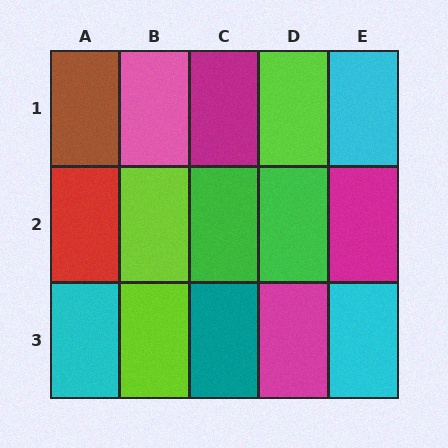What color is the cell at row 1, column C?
Magenta.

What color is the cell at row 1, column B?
Pink.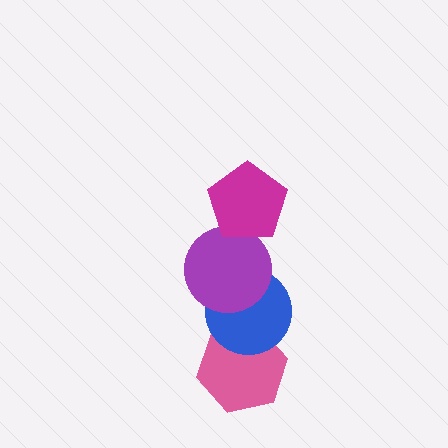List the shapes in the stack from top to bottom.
From top to bottom: the magenta pentagon, the purple circle, the blue circle, the pink hexagon.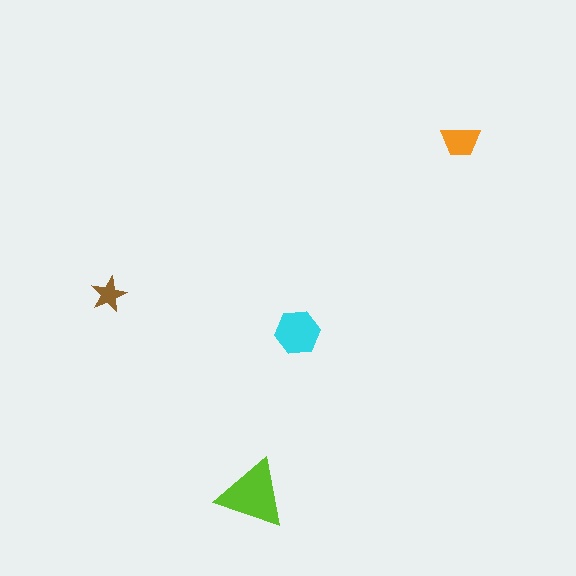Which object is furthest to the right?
The orange trapezoid is rightmost.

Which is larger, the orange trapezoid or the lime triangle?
The lime triangle.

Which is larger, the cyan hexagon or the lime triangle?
The lime triangle.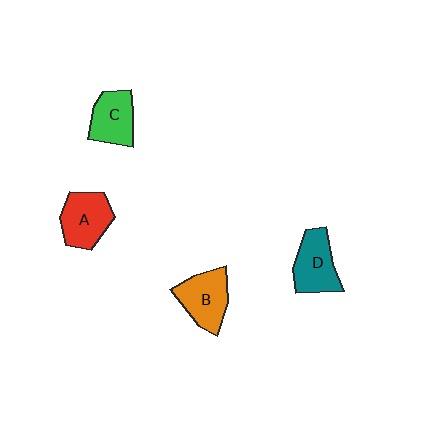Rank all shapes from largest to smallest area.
From largest to smallest: B (orange), A (red), D (teal), C (green).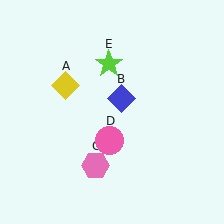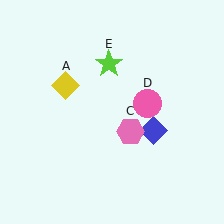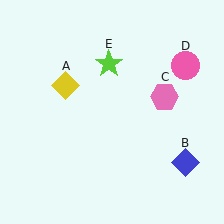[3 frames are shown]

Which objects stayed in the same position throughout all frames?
Yellow diamond (object A) and lime star (object E) remained stationary.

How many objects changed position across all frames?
3 objects changed position: blue diamond (object B), pink hexagon (object C), pink circle (object D).